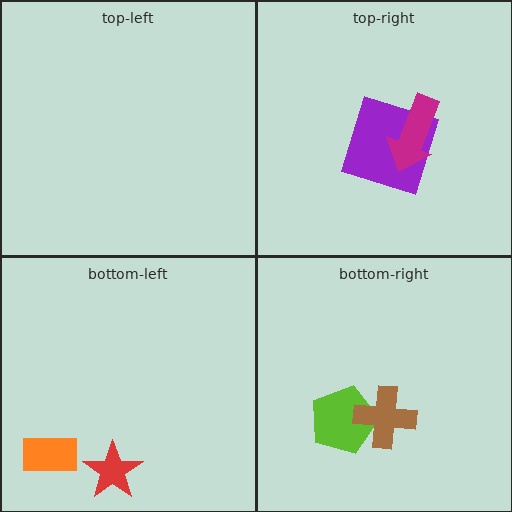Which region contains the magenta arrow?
The top-right region.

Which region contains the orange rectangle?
The bottom-left region.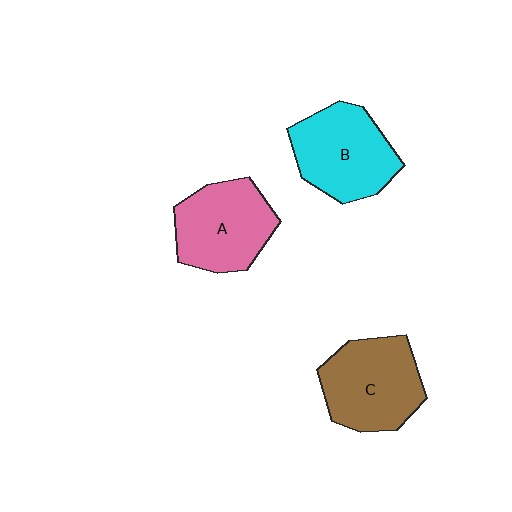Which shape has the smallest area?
Shape A (pink).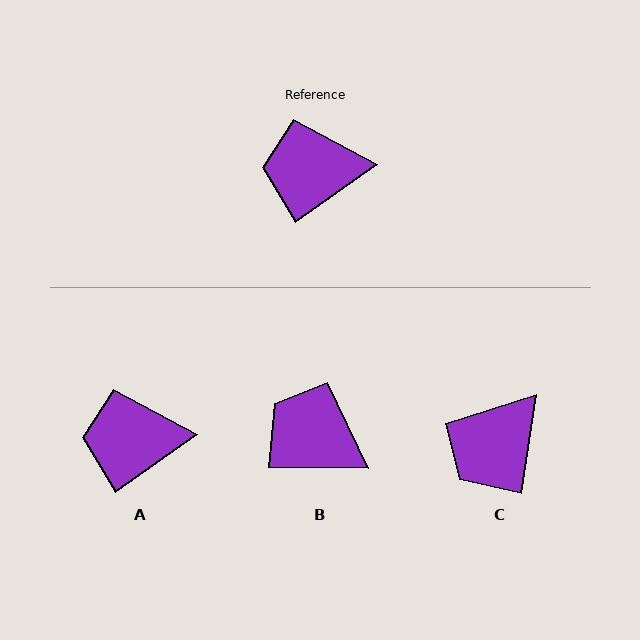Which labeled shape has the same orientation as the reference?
A.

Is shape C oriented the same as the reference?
No, it is off by about 46 degrees.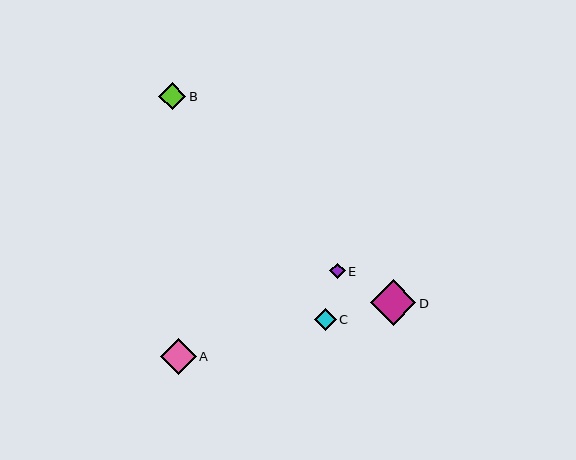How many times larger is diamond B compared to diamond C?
Diamond B is approximately 1.2 times the size of diamond C.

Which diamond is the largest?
Diamond D is the largest with a size of approximately 46 pixels.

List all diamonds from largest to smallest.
From largest to smallest: D, A, B, C, E.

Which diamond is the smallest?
Diamond E is the smallest with a size of approximately 15 pixels.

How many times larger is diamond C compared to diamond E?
Diamond C is approximately 1.4 times the size of diamond E.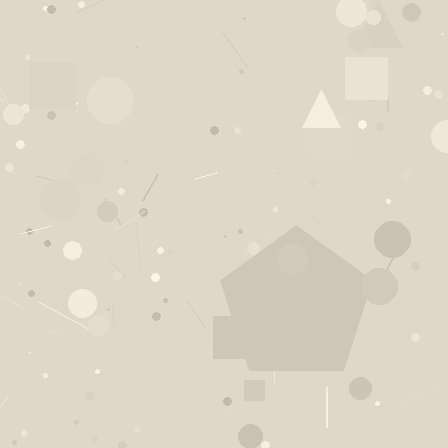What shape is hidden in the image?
A pentagon is hidden in the image.